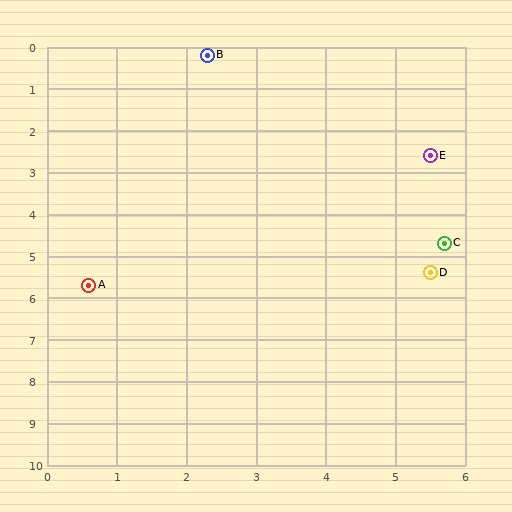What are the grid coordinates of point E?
Point E is at approximately (5.5, 2.6).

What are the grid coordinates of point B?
Point B is at approximately (2.3, 0.2).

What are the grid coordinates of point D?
Point D is at approximately (5.5, 5.4).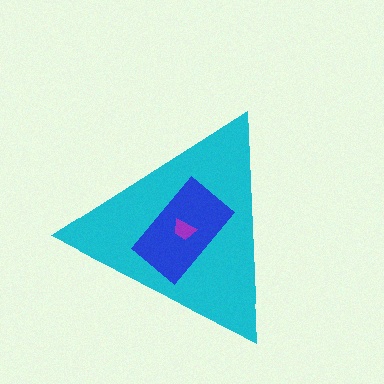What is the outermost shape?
The cyan triangle.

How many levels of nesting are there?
3.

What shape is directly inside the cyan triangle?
The blue rectangle.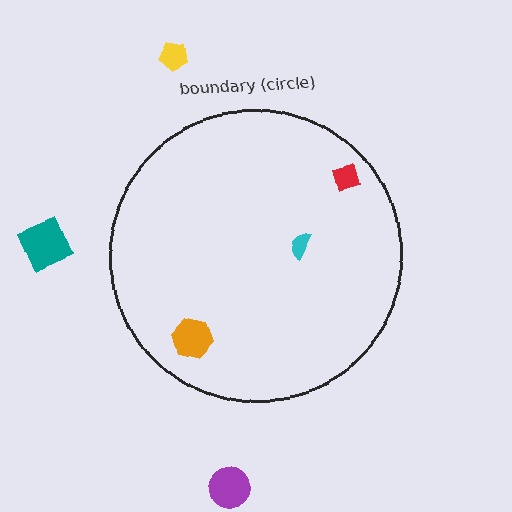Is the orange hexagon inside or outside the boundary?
Inside.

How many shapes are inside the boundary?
3 inside, 3 outside.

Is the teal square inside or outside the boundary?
Outside.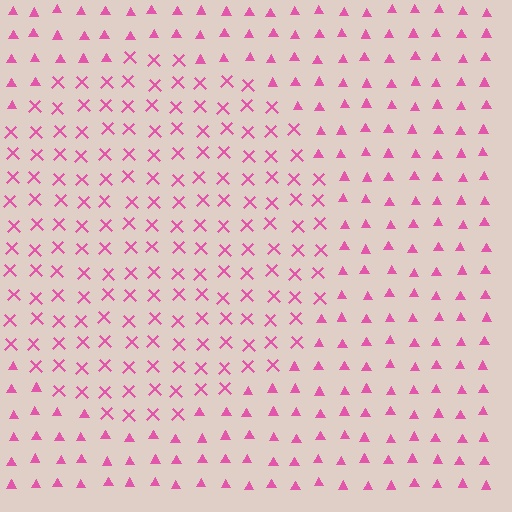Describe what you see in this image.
The image is filled with small pink elements arranged in a uniform grid. A circle-shaped region contains X marks, while the surrounding area contains triangles. The boundary is defined purely by the change in element shape.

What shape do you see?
I see a circle.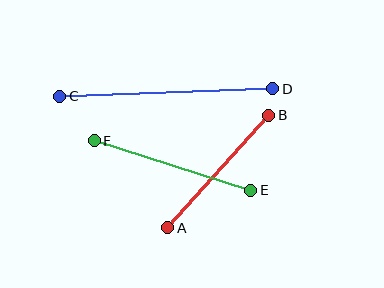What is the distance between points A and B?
The distance is approximately 151 pixels.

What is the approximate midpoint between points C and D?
The midpoint is at approximately (166, 92) pixels.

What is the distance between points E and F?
The distance is approximately 164 pixels.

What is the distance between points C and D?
The distance is approximately 213 pixels.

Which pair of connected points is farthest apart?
Points C and D are farthest apart.